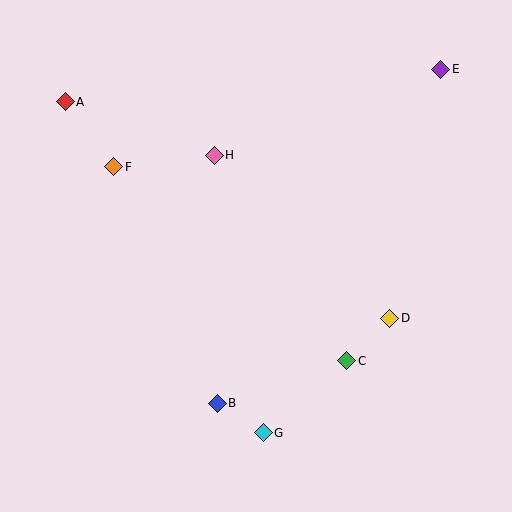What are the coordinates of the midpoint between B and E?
The midpoint between B and E is at (329, 236).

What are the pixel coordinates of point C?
Point C is at (347, 361).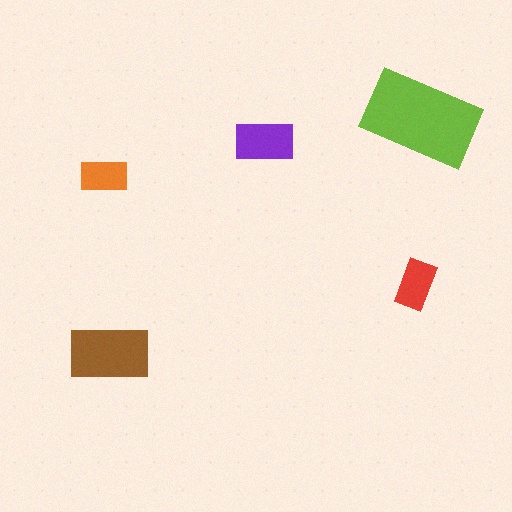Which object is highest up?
The lime rectangle is topmost.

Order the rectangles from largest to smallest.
the lime one, the brown one, the purple one, the red one, the orange one.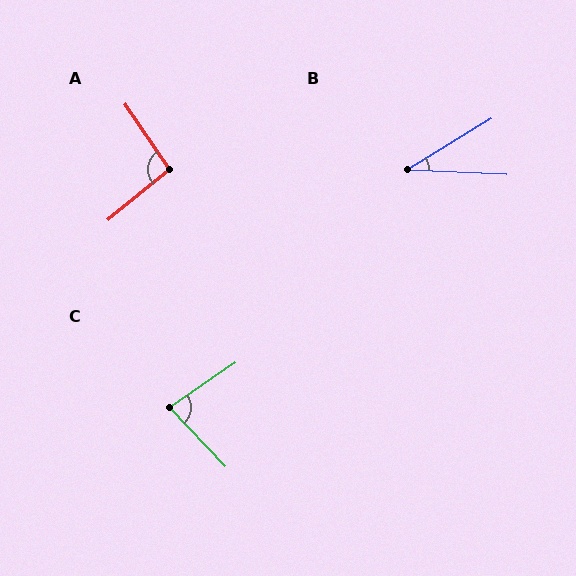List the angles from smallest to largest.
B (34°), C (81°), A (95°).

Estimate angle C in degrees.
Approximately 81 degrees.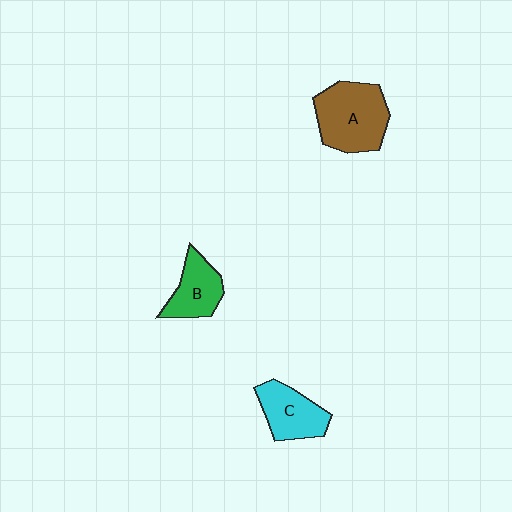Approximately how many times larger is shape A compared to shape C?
Approximately 1.5 times.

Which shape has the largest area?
Shape A (brown).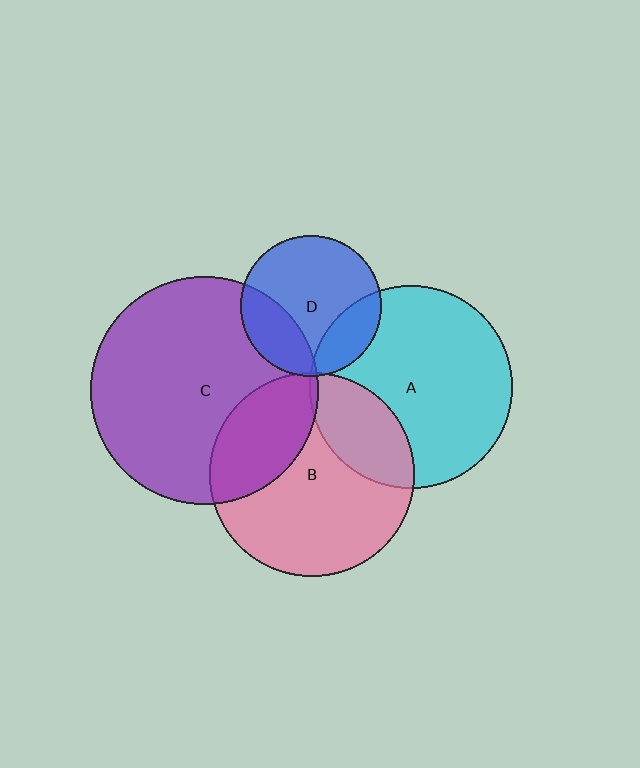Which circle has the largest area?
Circle C (purple).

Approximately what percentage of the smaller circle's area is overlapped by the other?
Approximately 5%.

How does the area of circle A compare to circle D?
Approximately 2.1 times.